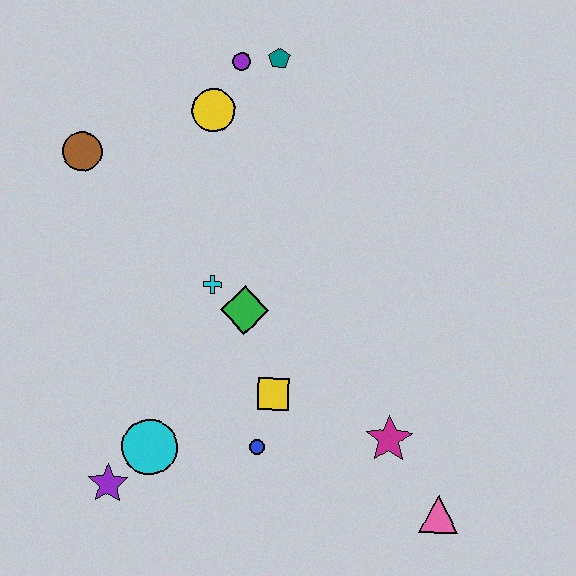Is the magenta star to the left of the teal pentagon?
No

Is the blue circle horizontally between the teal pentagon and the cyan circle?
Yes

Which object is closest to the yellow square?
The blue circle is closest to the yellow square.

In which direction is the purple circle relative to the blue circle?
The purple circle is above the blue circle.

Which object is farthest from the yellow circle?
The pink triangle is farthest from the yellow circle.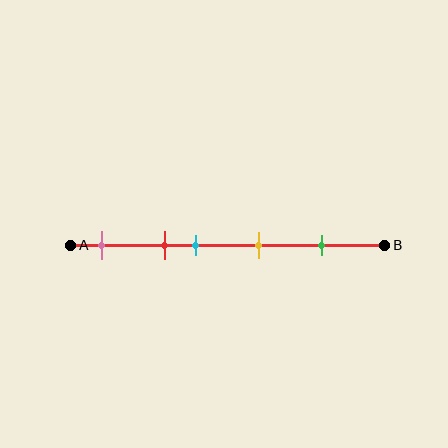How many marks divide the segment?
There are 5 marks dividing the segment.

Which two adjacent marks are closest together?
The red and cyan marks are the closest adjacent pair.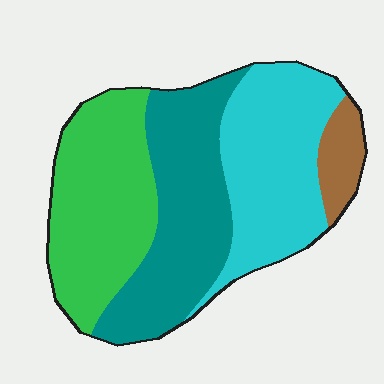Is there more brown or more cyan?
Cyan.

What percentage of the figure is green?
Green covers around 30% of the figure.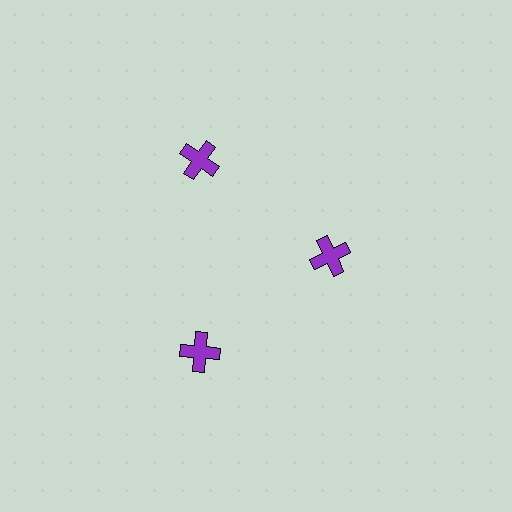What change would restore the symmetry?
The symmetry would be restored by moving it outward, back onto the ring so that all 3 crosses sit at equal angles and equal distance from the center.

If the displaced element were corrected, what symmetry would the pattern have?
It would have 3-fold rotational symmetry — the pattern would map onto itself every 120 degrees.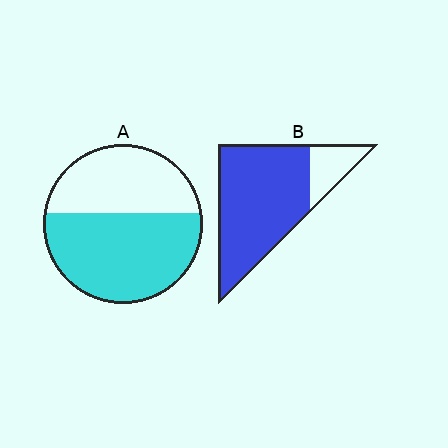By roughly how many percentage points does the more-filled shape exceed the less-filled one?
By roughly 25 percentage points (B over A).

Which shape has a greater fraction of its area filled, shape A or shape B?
Shape B.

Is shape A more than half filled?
Yes.